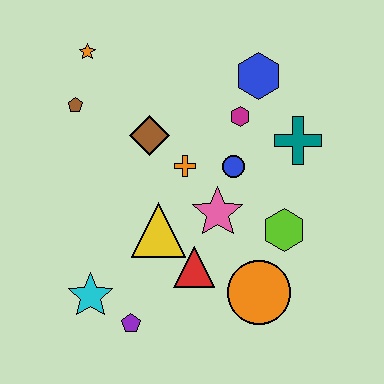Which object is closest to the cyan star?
The purple pentagon is closest to the cyan star.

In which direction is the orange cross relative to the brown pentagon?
The orange cross is to the right of the brown pentagon.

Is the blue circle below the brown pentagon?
Yes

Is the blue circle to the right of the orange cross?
Yes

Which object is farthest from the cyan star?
The blue hexagon is farthest from the cyan star.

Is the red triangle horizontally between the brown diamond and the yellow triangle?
No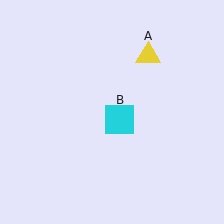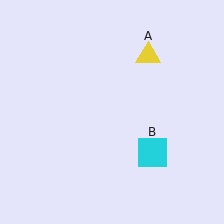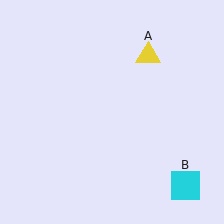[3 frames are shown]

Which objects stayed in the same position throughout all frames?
Yellow triangle (object A) remained stationary.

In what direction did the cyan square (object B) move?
The cyan square (object B) moved down and to the right.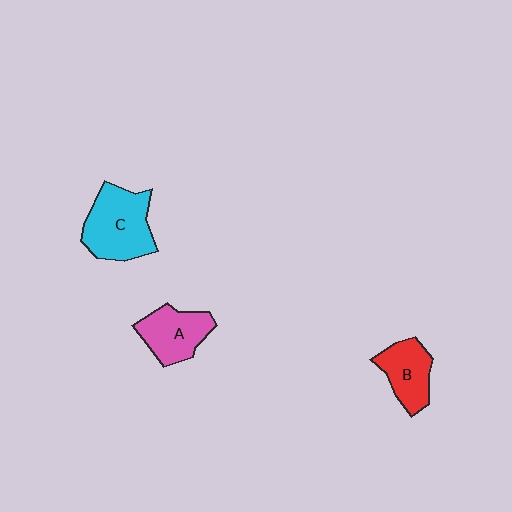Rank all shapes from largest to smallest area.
From largest to smallest: C (cyan), A (pink), B (red).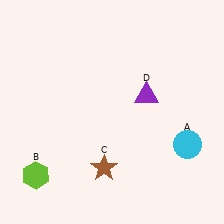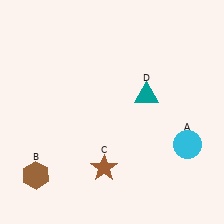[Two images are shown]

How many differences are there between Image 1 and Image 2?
There are 2 differences between the two images.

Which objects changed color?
B changed from lime to brown. D changed from purple to teal.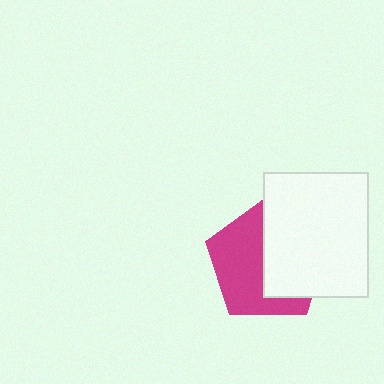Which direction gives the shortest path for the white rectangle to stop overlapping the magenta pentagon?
Moving right gives the shortest separation.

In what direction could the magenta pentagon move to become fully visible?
The magenta pentagon could move left. That would shift it out from behind the white rectangle entirely.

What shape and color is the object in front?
The object in front is a white rectangle.